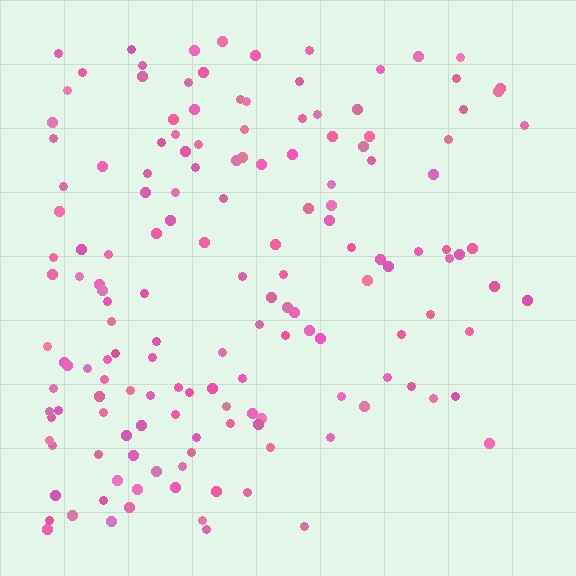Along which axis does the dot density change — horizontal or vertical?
Horizontal.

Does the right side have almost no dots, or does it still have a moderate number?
Still a moderate number, just noticeably fewer than the left.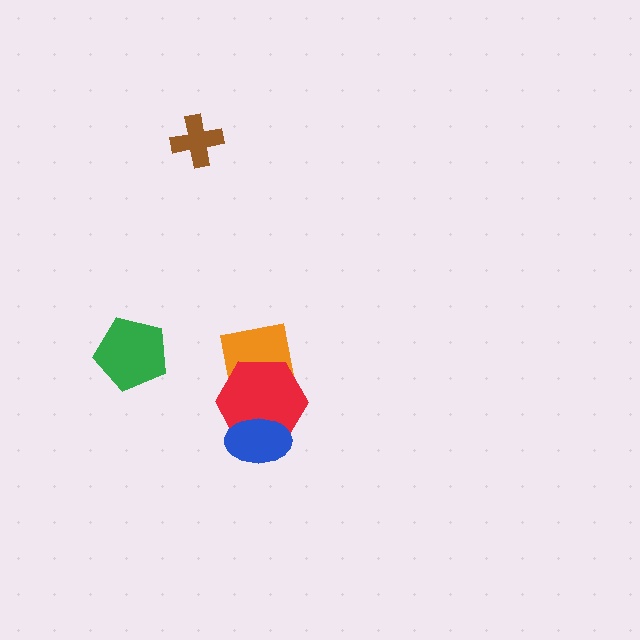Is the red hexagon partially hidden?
Yes, it is partially covered by another shape.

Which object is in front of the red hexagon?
The blue ellipse is in front of the red hexagon.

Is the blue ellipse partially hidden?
No, no other shape covers it.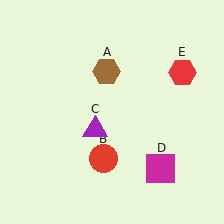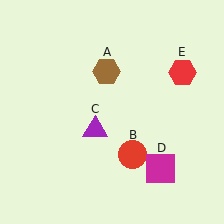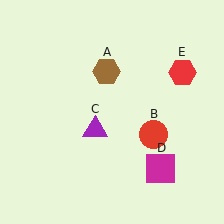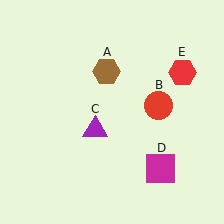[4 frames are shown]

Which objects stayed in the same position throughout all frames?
Brown hexagon (object A) and purple triangle (object C) and magenta square (object D) and red hexagon (object E) remained stationary.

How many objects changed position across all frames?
1 object changed position: red circle (object B).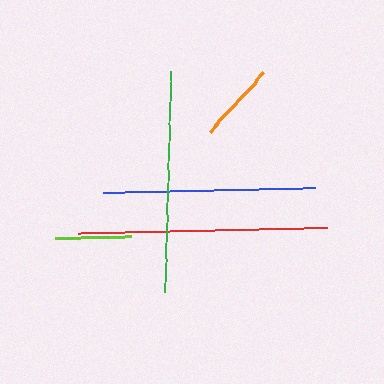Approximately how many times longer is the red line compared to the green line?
The red line is approximately 1.1 times the length of the green line.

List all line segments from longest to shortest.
From longest to shortest: red, green, blue, orange, lime.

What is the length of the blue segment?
The blue segment is approximately 212 pixels long.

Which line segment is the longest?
The red line is the longest at approximately 249 pixels.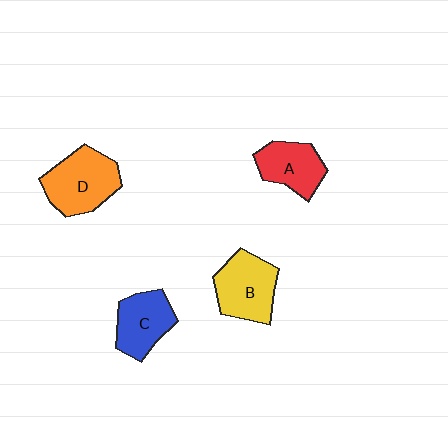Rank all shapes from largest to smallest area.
From largest to smallest: D (orange), B (yellow), C (blue), A (red).